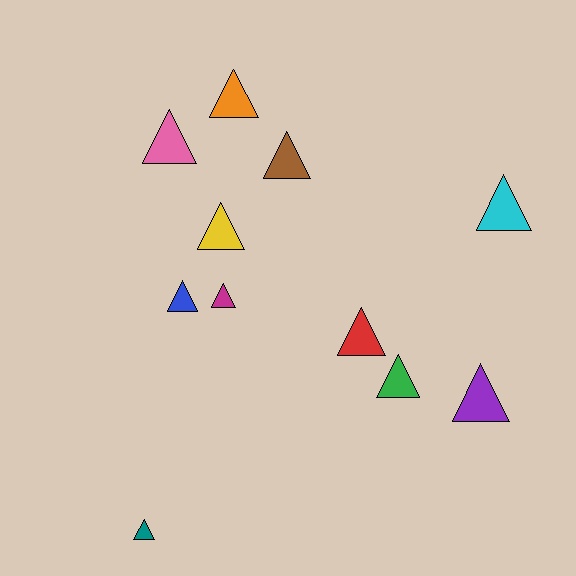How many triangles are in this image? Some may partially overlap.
There are 11 triangles.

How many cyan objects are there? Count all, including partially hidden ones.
There is 1 cyan object.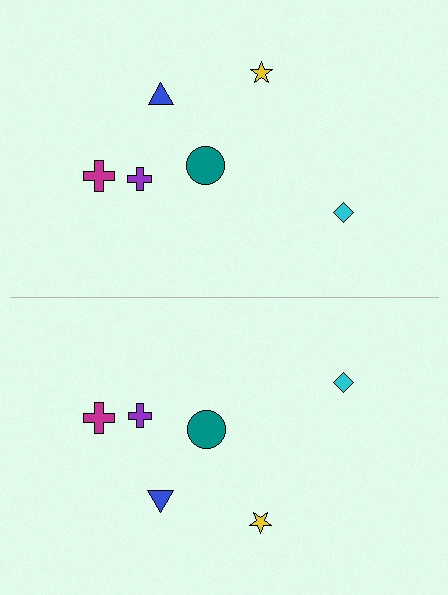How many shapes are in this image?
There are 12 shapes in this image.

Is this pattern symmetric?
Yes, this pattern has bilateral (reflection) symmetry.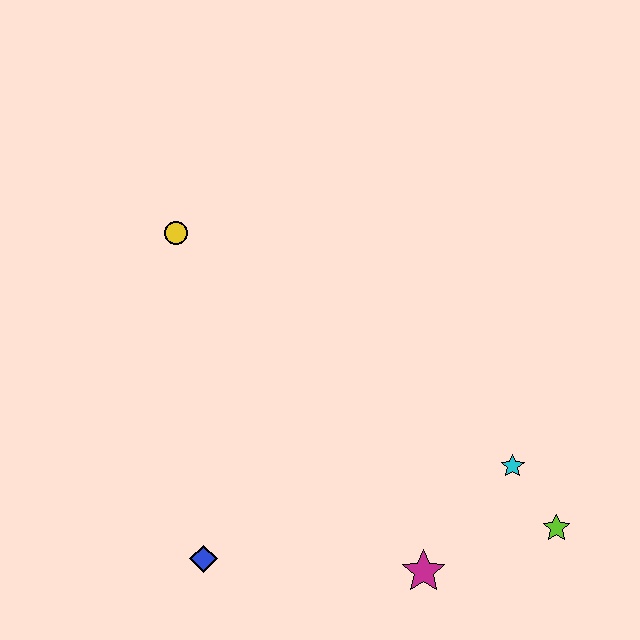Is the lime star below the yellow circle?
Yes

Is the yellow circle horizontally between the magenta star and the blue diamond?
No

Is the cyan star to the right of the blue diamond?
Yes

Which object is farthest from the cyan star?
The yellow circle is farthest from the cyan star.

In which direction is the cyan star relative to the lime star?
The cyan star is above the lime star.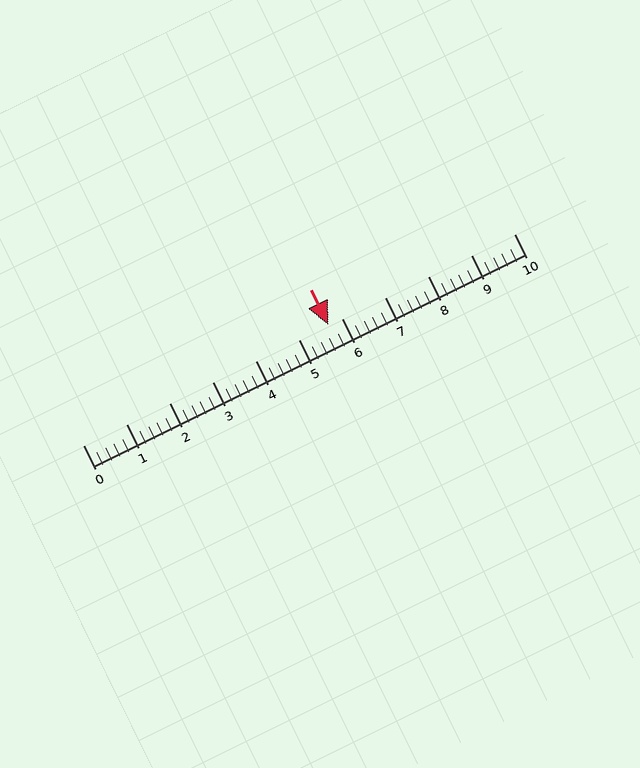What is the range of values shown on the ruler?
The ruler shows values from 0 to 10.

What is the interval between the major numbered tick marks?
The major tick marks are spaced 1 units apart.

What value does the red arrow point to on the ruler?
The red arrow points to approximately 5.7.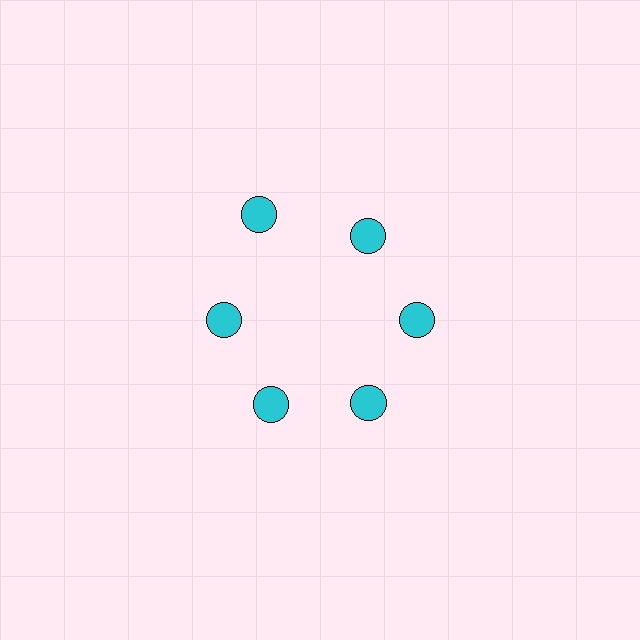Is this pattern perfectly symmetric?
No. The 6 cyan circles are arranged in a ring, but one element near the 11 o'clock position is pushed outward from the center, breaking the 6-fold rotational symmetry.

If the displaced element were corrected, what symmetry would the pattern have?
It would have 6-fold rotational symmetry — the pattern would map onto itself every 60 degrees.